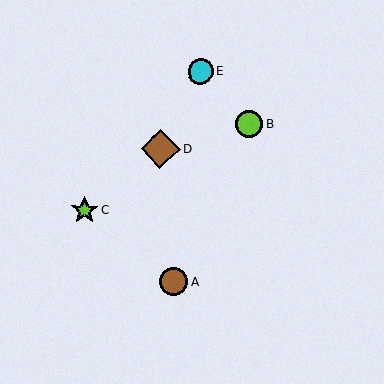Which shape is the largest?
The brown diamond (labeled D) is the largest.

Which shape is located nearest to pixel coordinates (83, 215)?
The lime star (labeled C) at (84, 210) is nearest to that location.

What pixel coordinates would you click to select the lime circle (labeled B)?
Click at (249, 124) to select the lime circle B.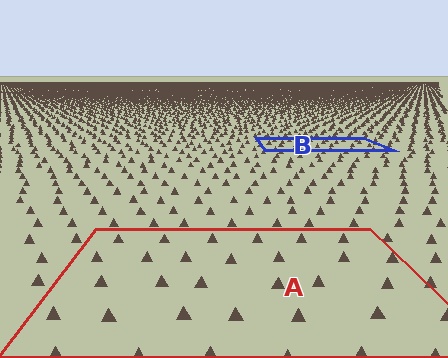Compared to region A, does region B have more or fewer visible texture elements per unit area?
Region B has more texture elements per unit area — they are packed more densely because it is farther away.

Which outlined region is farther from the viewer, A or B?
Region B is farther from the viewer — the texture elements inside it appear smaller and more densely packed.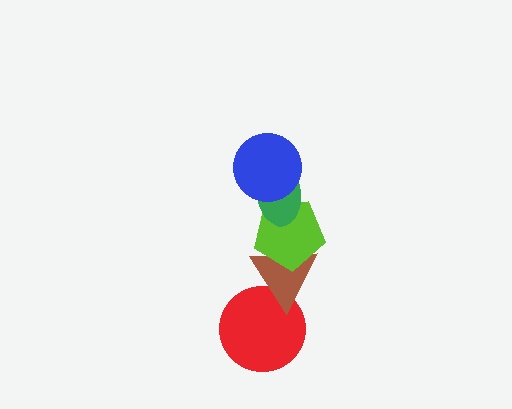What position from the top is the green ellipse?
The green ellipse is 2nd from the top.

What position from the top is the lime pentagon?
The lime pentagon is 3rd from the top.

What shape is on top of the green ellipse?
The blue circle is on top of the green ellipse.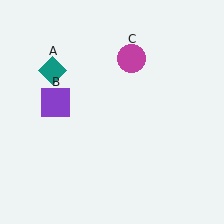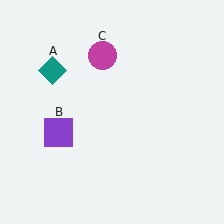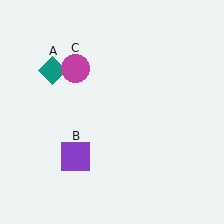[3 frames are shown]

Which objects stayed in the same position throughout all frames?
Teal diamond (object A) remained stationary.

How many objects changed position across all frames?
2 objects changed position: purple square (object B), magenta circle (object C).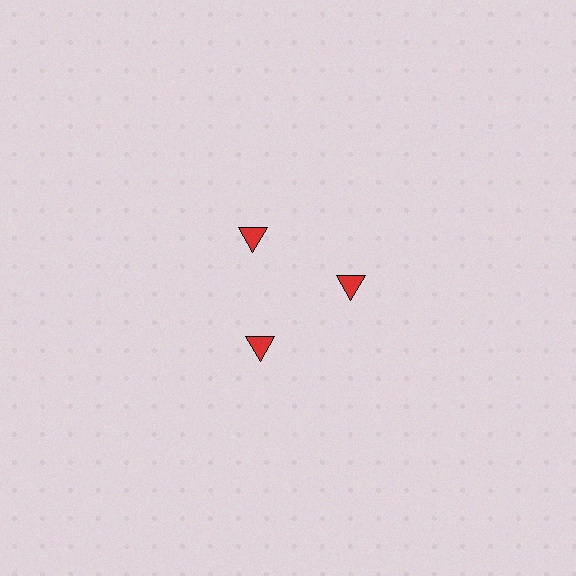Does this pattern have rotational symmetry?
Yes, this pattern has 3-fold rotational symmetry. It looks the same after rotating 120 degrees around the center.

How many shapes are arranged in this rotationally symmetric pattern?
There are 3 shapes, arranged in 3 groups of 1.